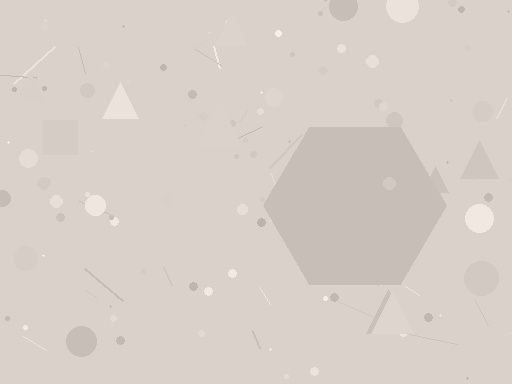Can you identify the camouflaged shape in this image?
The camouflaged shape is a hexagon.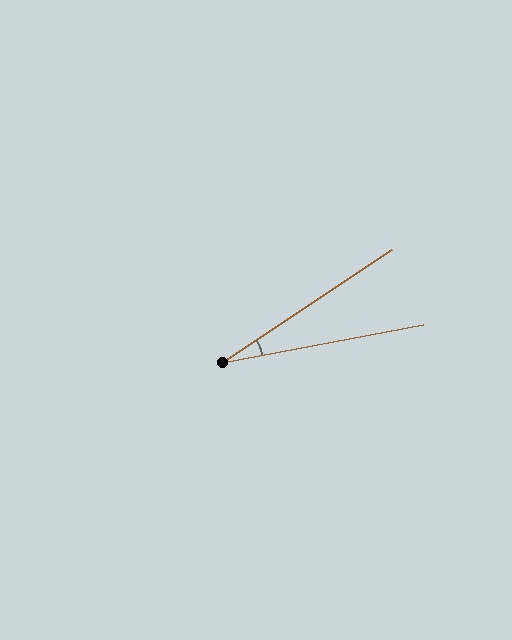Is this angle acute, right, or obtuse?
It is acute.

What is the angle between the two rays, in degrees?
Approximately 23 degrees.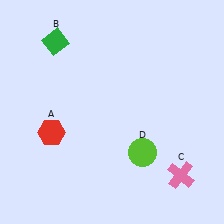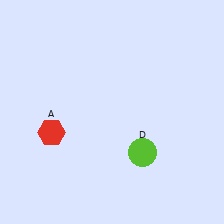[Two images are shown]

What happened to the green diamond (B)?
The green diamond (B) was removed in Image 2. It was in the top-left area of Image 1.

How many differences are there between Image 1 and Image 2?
There are 2 differences between the two images.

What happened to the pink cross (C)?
The pink cross (C) was removed in Image 2. It was in the bottom-right area of Image 1.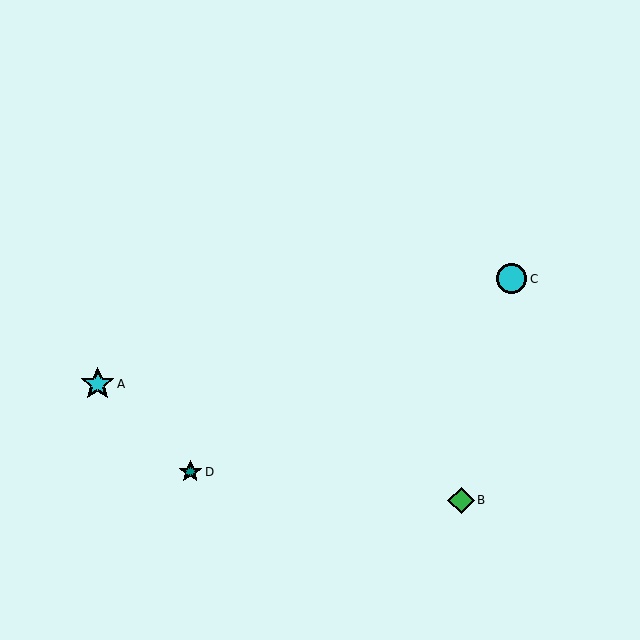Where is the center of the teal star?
The center of the teal star is at (190, 472).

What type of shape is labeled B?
Shape B is a green diamond.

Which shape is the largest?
The cyan star (labeled A) is the largest.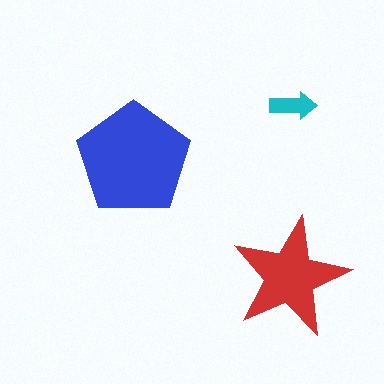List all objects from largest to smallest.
The blue pentagon, the red star, the cyan arrow.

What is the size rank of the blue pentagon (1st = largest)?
1st.